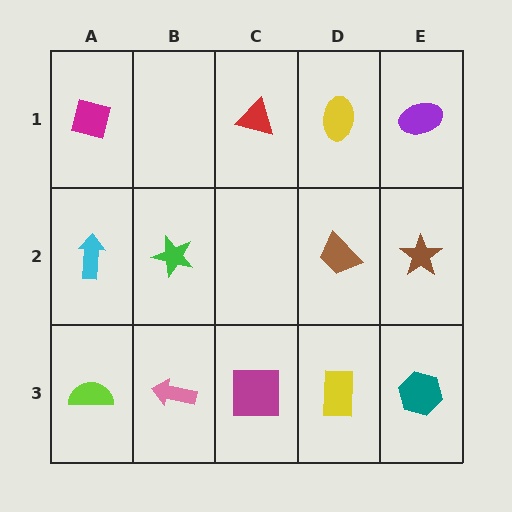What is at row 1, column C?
A red triangle.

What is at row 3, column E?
A teal hexagon.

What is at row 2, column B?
A green star.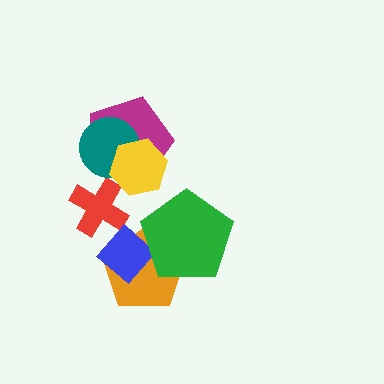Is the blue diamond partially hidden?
Yes, it is partially covered by another shape.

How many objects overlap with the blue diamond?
2 objects overlap with the blue diamond.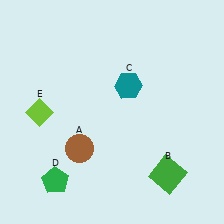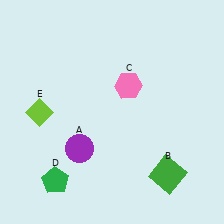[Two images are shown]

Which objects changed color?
A changed from brown to purple. C changed from teal to pink.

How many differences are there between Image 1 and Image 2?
There are 2 differences between the two images.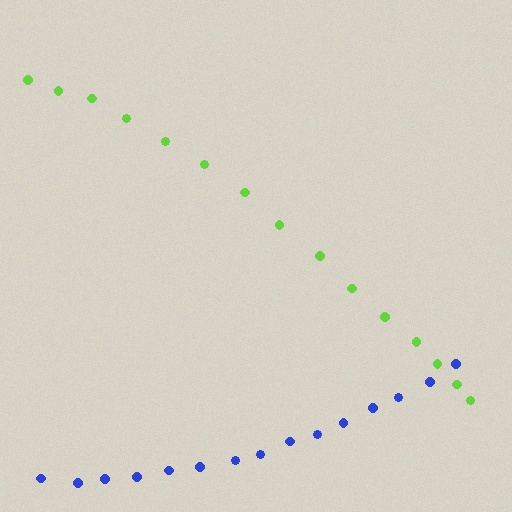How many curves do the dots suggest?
There are 2 distinct paths.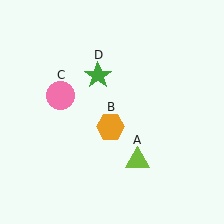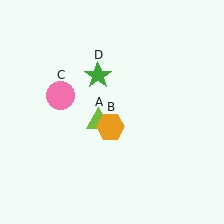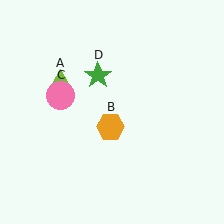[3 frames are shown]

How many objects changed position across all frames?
1 object changed position: lime triangle (object A).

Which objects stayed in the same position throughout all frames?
Orange hexagon (object B) and pink circle (object C) and green star (object D) remained stationary.